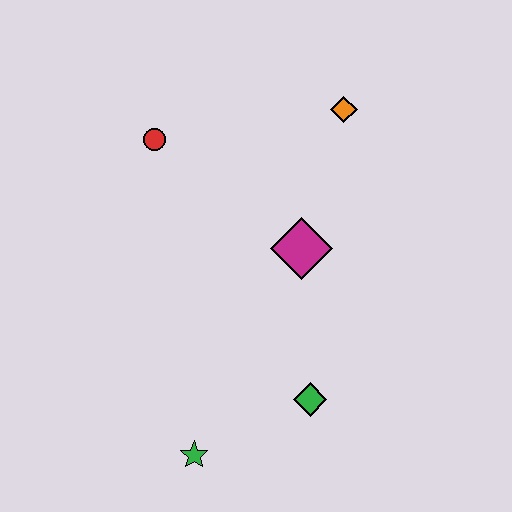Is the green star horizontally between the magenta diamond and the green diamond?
No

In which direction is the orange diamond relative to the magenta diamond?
The orange diamond is above the magenta diamond.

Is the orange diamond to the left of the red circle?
No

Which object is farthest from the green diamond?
The red circle is farthest from the green diamond.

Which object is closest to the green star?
The green diamond is closest to the green star.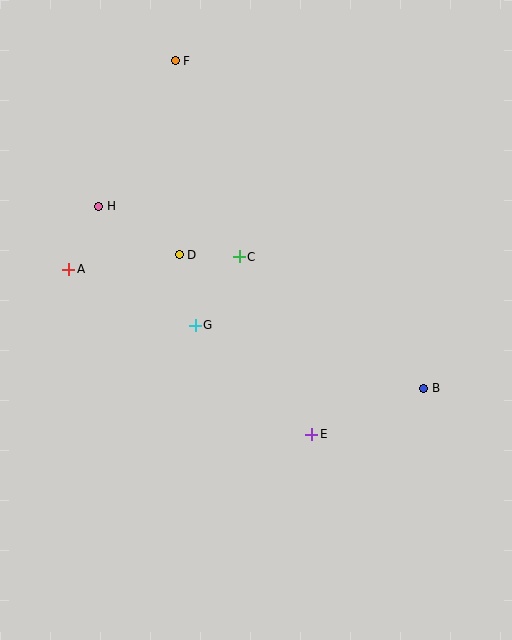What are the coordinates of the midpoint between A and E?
The midpoint between A and E is at (190, 352).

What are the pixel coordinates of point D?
Point D is at (179, 255).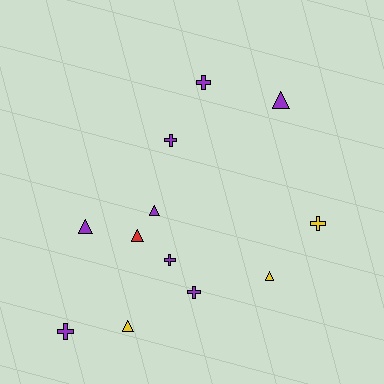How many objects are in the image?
There are 12 objects.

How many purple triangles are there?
There are 3 purple triangles.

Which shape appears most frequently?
Cross, with 6 objects.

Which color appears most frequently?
Purple, with 8 objects.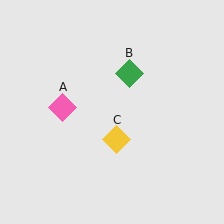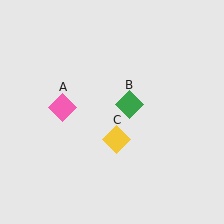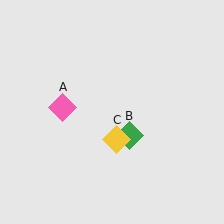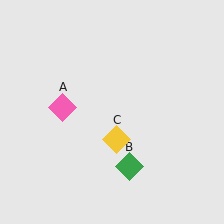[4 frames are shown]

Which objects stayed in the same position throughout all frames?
Pink diamond (object A) and yellow diamond (object C) remained stationary.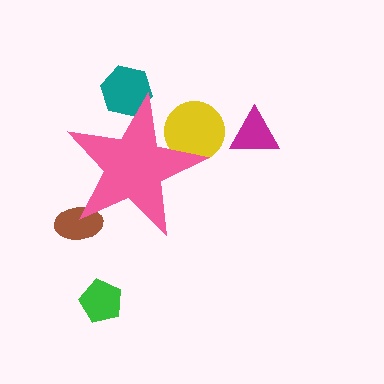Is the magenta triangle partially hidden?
No, the magenta triangle is fully visible.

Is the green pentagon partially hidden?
No, the green pentagon is fully visible.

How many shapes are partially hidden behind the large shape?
3 shapes are partially hidden.